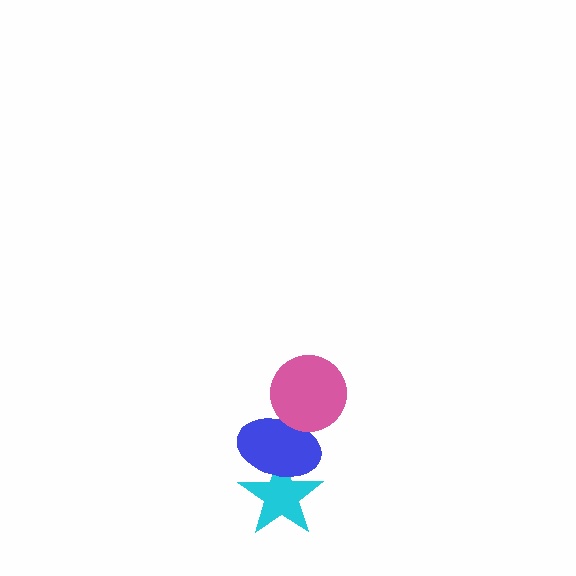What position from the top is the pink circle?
The pink circle is 1st from the top.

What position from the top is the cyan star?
The cyan star is 3rd from the top.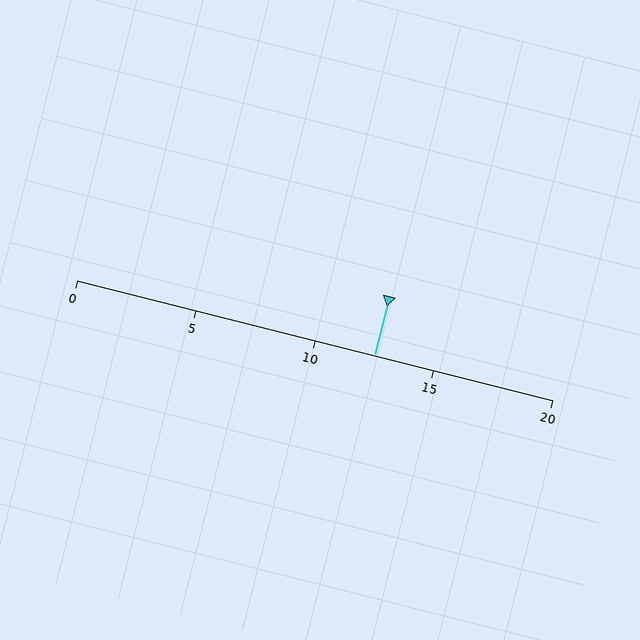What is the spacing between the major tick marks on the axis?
The major ticks are spaced 5 apart.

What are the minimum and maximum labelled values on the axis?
The axis runs from 0 to 20.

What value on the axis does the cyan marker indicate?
The marker indicates approximately 12.5.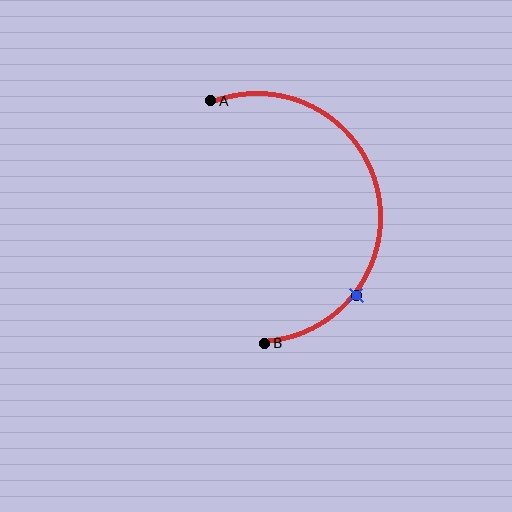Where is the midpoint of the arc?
The arc midpoint is the point on the curve farthest from the straight line joining A and B. It sits to the right of that line.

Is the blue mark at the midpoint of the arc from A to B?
No. The blue mark lies on the arc but is closer to endpoint B. The arc midpoint would be at the point on the curve equidistant along the arc from both A and B.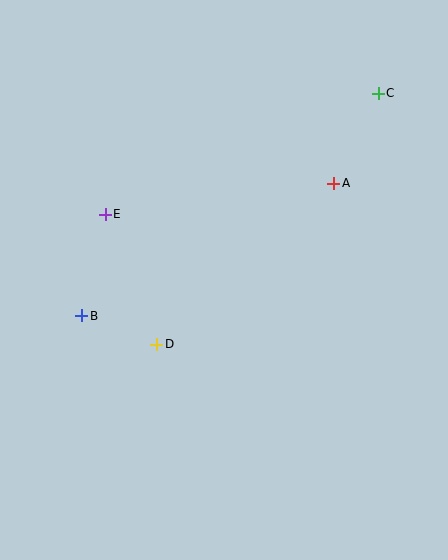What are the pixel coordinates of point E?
Point E is at (105, 214).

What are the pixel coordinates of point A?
Point A is at (334, 183).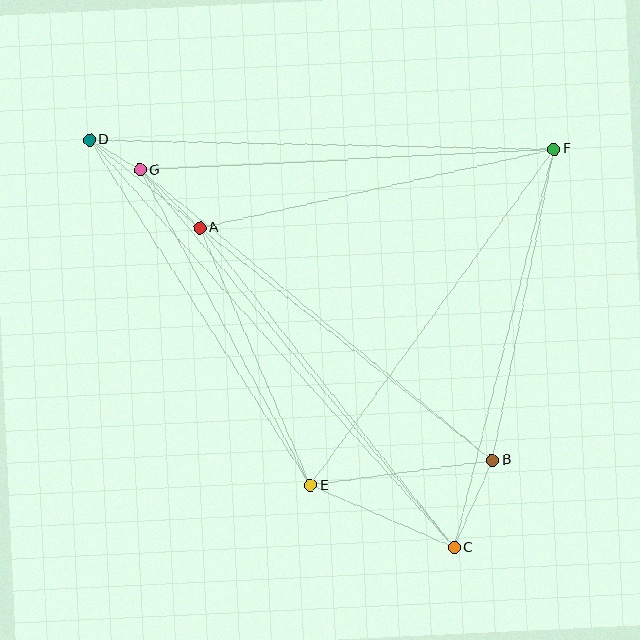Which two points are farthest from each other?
Points C and D are farthest from each other.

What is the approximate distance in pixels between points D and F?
The distance between D and F is approximately 464 pixels.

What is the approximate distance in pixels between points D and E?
The distance between D and E is approximately 410 pixels.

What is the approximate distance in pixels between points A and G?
The distance between A and G is approximately 83 pixels.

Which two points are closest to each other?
Points D and G are closest to each other.